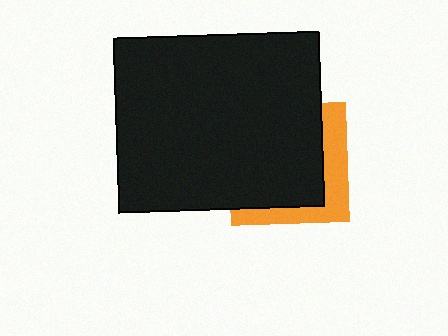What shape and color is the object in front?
The object in front is a black rectangle.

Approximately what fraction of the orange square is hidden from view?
Roughly 69% of the orange square is hidden behind the black rectangle.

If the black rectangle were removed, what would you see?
You would see the complete orange square.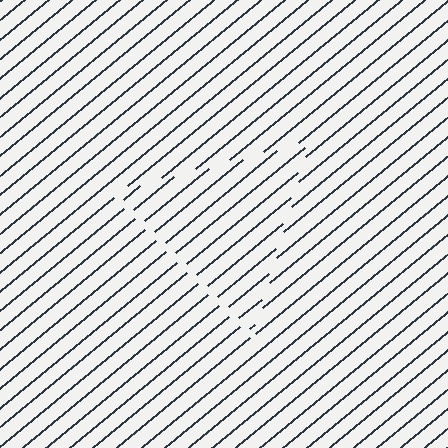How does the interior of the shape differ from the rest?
The interior of the shape contains the same grating, shifted by half a period — the contour is defined by the phase discontinuity where line-ends from the inner and outer gratings abut.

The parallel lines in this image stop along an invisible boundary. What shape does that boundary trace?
An illusory triangle. The interior of the shape contains the same grating, shifted by half a period — the contour is defined by the phase discontinuity where line-ends from the inner and outer gratings abut.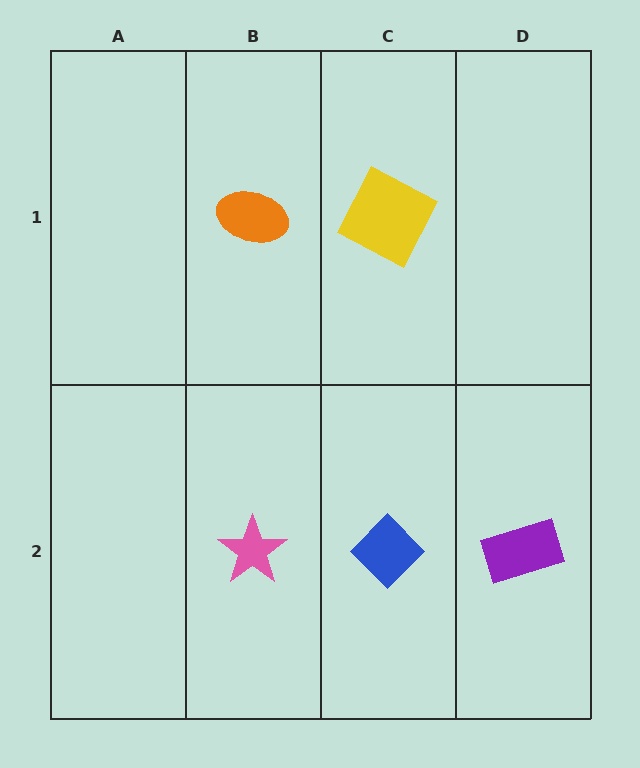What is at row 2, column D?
A purple rectangle.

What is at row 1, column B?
An orange ellipse.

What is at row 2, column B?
A pink star.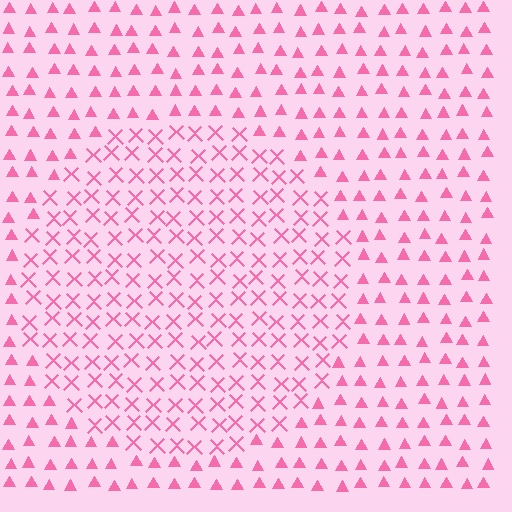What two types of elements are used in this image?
The image uses X marks inside the circle region and triangles outside it.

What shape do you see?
I see a circle.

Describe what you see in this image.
The image is filled with small pink elements arranged in a uniform grid. A circle-shaped region contains X marks, while the surrounding area contains triangles. The boundary is defined purely by the change in element shape.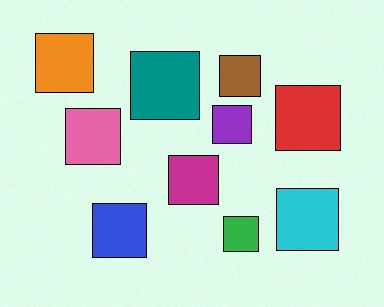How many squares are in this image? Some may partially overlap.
There are 10 squares.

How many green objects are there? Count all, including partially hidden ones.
There is 1 green object.